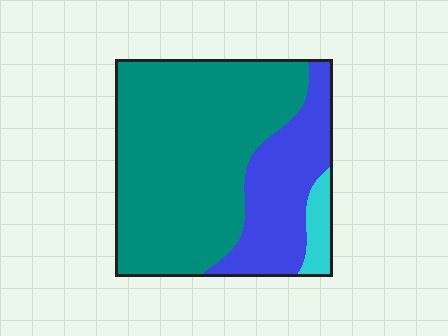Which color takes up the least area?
Cyan, at roughly 5%.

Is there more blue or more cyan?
Blue.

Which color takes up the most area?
Teal, at roughly 65%.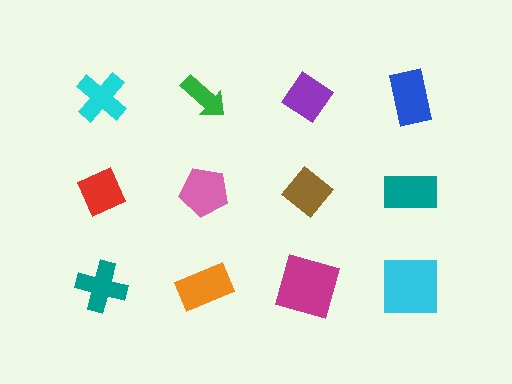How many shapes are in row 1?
4 shapes.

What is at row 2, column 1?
A red diamond.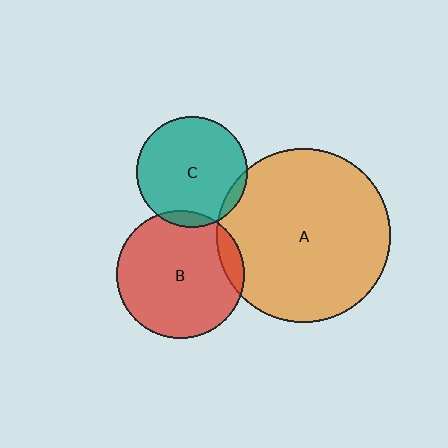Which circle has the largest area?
Circle A (orange).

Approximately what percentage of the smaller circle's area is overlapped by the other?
Approximately 5%.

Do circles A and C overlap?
Yes.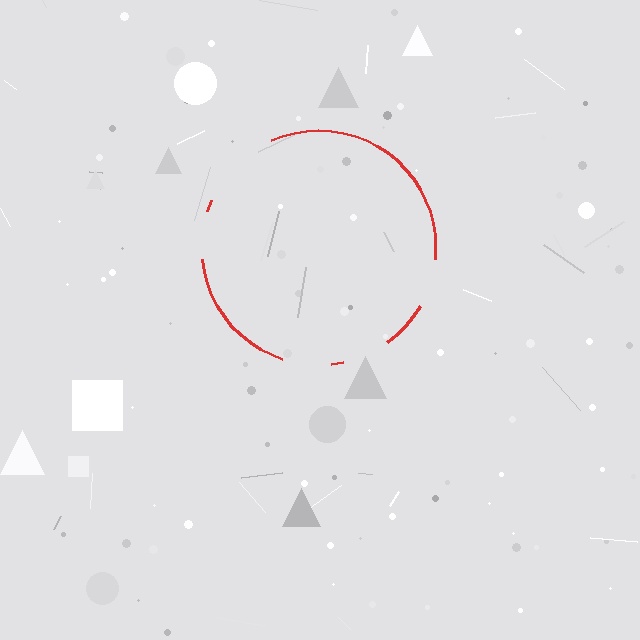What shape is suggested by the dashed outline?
The dashed outline suggests a circle.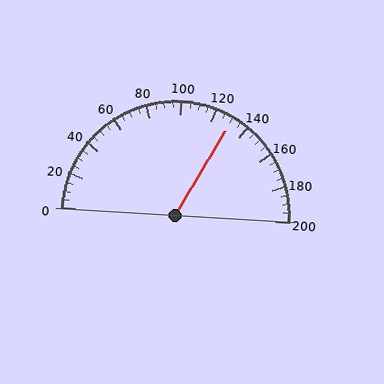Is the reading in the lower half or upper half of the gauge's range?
The reading is in the upper half of the range (0 to 200).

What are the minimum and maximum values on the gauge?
The gauge ranges from 0 to 200.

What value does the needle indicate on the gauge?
The needle indicates approximately 130.